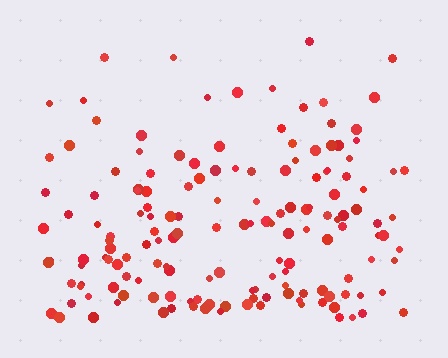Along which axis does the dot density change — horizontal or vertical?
Vertical.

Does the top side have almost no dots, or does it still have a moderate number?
Still a moderate number, just noticeably fewer than the bottom.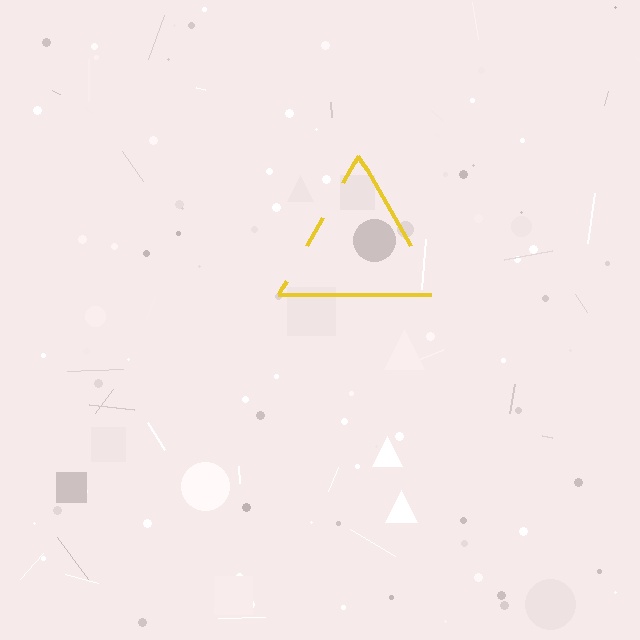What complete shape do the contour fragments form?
The contour fragments form a triangle.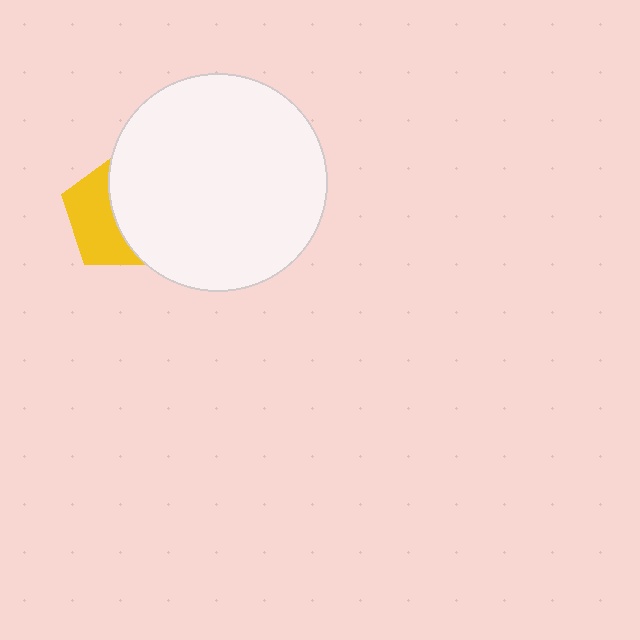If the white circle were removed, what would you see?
You would see the complete yellow pentagon.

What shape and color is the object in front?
The object in front is a white circle.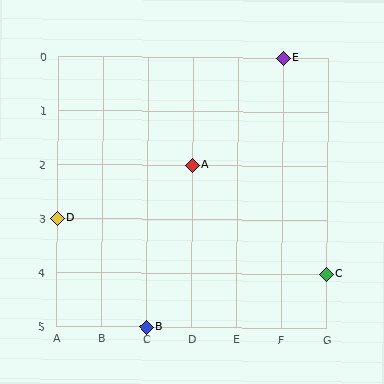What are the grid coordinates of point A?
Point A is at grid coordinates (D, 2).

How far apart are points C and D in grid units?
Points C and D are 6 columns and 1 row apart (about 6.1 grid units diagonally).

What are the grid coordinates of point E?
Point E is at grid coordinates (F, 0).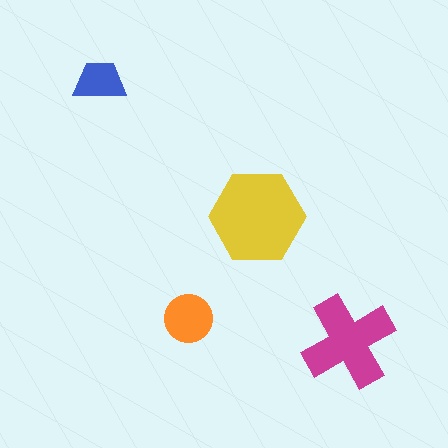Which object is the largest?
The yellow hexagon.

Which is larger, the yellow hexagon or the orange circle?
The yellow hexagon.